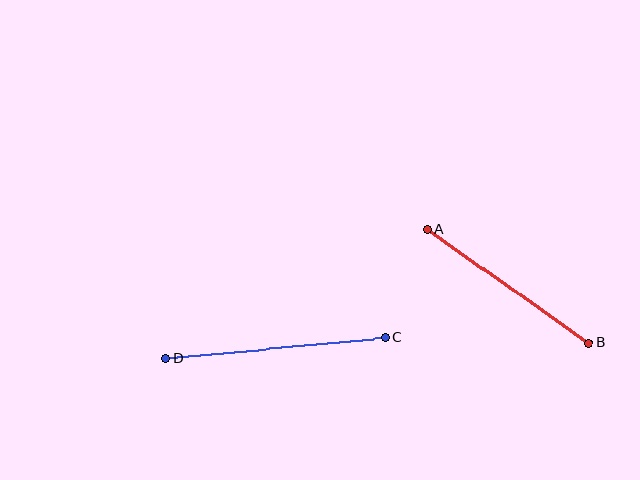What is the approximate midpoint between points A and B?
The midpoint is at approximately (508, 286) pixels.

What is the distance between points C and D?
The distance is approximately 221 pixels.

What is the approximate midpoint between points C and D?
The midpoint is at approximately (275, 348) pixels.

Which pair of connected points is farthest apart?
Points C and D are farthest apart.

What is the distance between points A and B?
The distance is approximately 197 pixels.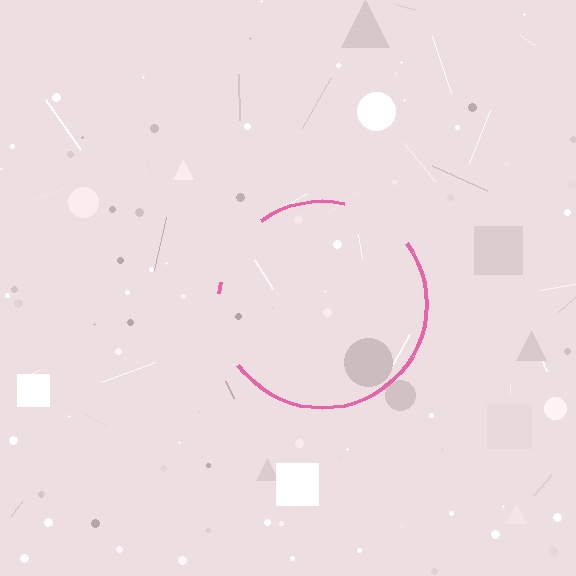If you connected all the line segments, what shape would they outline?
They would outline a circle.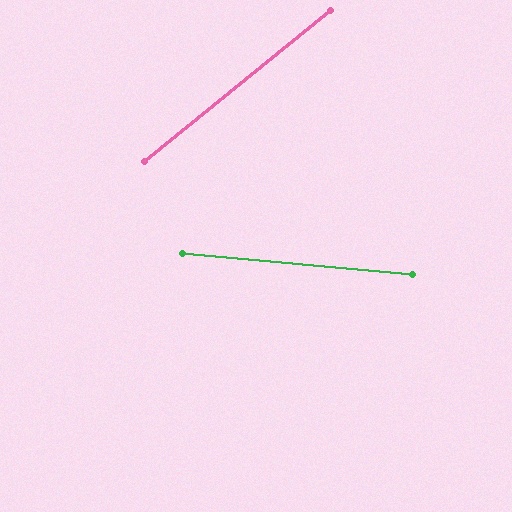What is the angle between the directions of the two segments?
Approximately 44 degrees.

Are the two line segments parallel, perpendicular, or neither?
Neither parallel nor perpendicular — they differ by about 44°.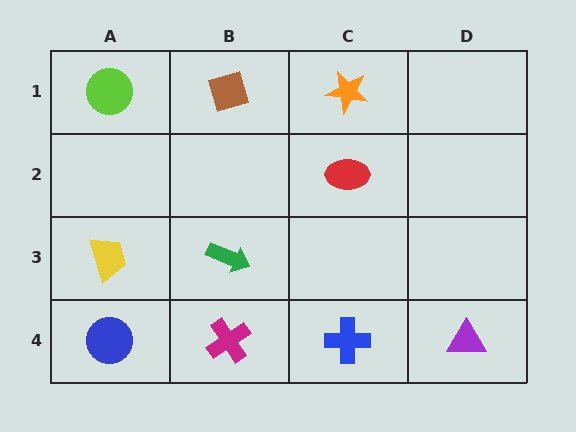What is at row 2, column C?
A red ellipse.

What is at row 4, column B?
A magenta cross.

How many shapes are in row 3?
2 shapes.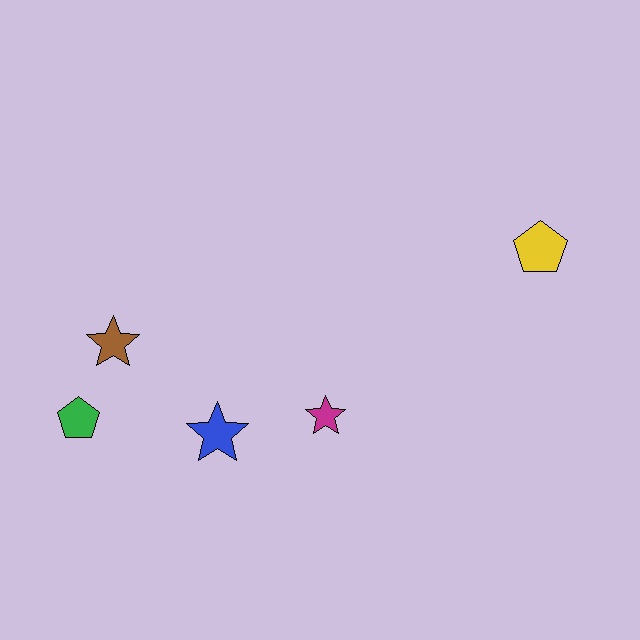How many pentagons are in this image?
There are 2 pentagons.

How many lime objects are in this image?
There are no lime objects.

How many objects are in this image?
There are 5 objects.